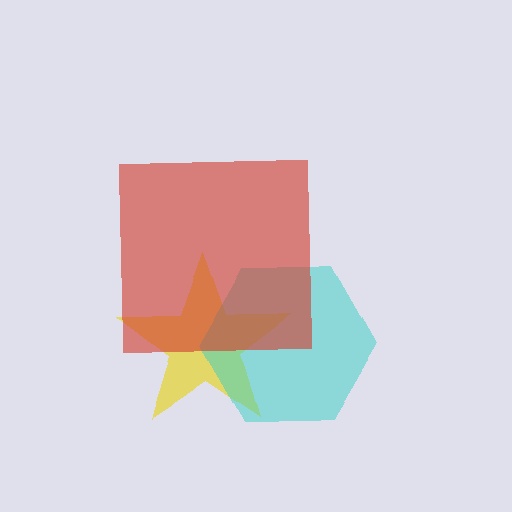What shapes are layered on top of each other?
The layered shapes are: a yellow star, a cyan hexagon, a red square.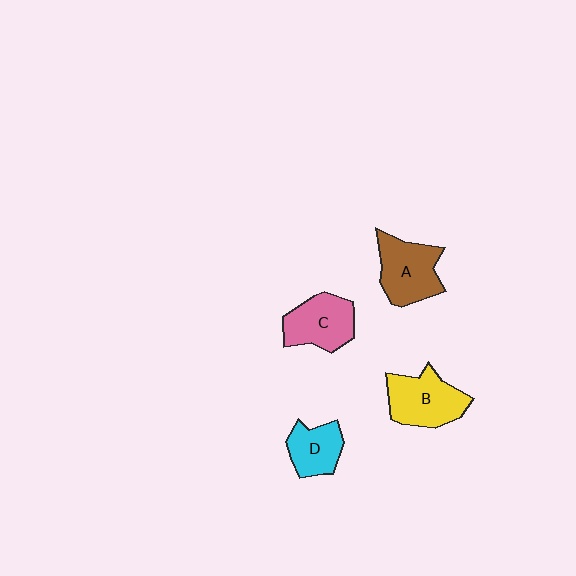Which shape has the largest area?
Shape B (yellow).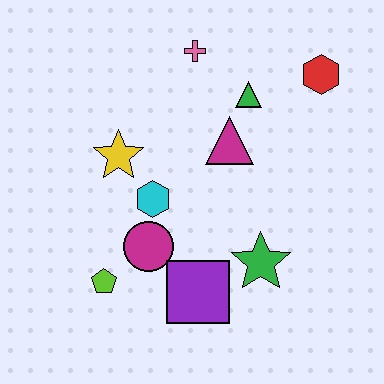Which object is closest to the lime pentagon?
The magenta circle is closest to the lime pentagon.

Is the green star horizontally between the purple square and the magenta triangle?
No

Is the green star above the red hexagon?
No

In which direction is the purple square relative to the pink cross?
The purple square is below the pink cross.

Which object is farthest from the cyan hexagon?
The red hexagon is farthest from the cyan hexagon.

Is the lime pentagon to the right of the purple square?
No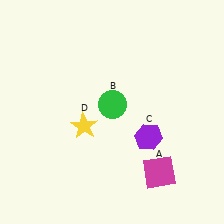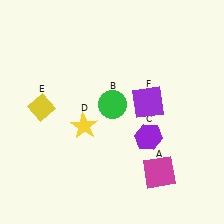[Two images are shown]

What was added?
A yellow diamond (E), a purple square (F) were added in Image 2.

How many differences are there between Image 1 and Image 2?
There are 2 differences between the two images.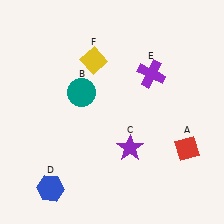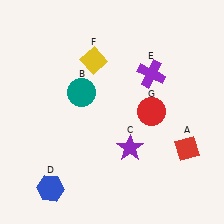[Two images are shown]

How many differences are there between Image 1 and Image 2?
There is 1 difference between the two images.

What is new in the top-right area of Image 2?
A red circle (G) was added in the top-right area of Image 2.